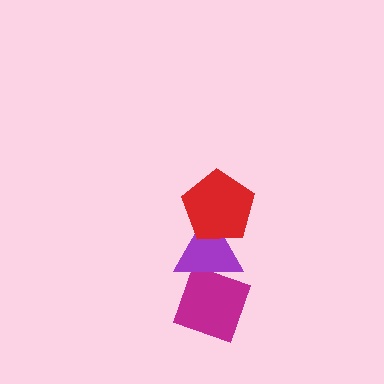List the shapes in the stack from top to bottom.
From top to bottom: the red pentagon, the purple triangle, the magenta diamond.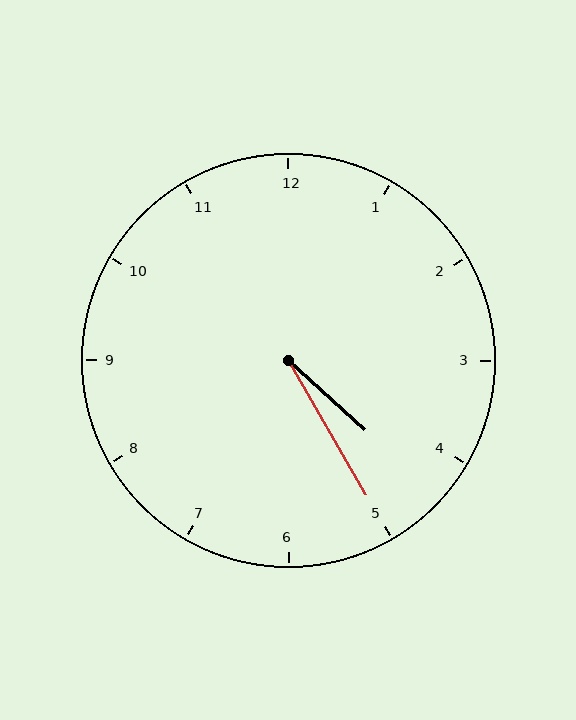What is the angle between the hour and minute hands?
Approximately 18 degrees.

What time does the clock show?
4:25.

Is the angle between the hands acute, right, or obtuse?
It is acute.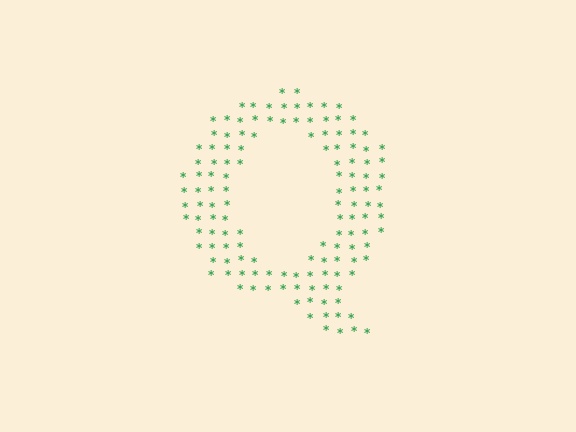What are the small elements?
The small elements are asterisks.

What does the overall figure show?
The overall figure shows the letter Q.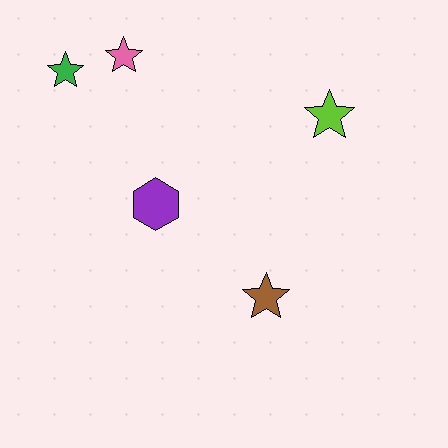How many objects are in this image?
There are 5 objects.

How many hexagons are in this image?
There is 1 hexagon.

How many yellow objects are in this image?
There are no yellow objects.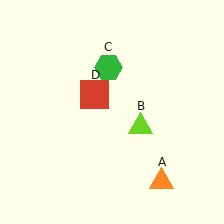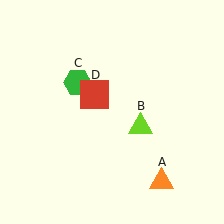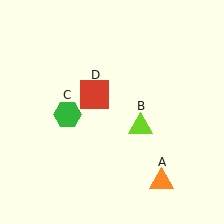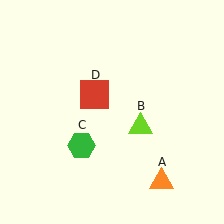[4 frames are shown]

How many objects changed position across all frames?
1 object changed position: green hexagon (object C).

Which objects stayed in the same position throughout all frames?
Orange triangle (object A) and lime triangle (object B) and red square (object D) remained stationary.